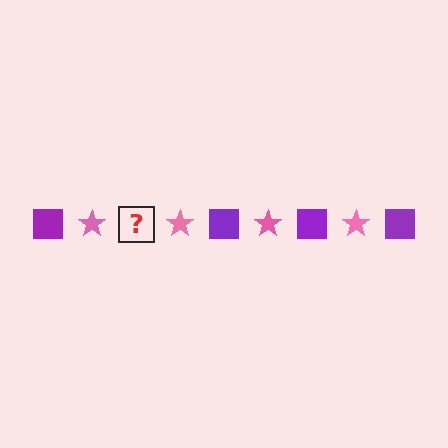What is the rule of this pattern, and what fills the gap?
The rule is that the pattern alternates between purple square and pink star. The gap should be filled with a purple square.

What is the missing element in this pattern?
The missing element is a purple square.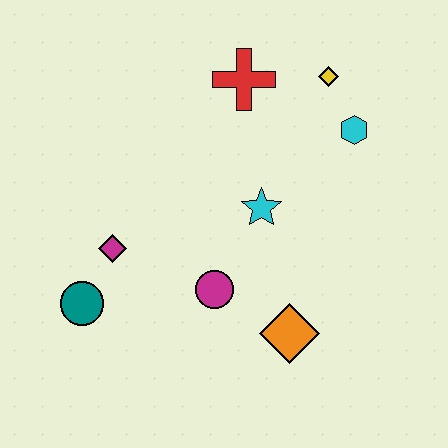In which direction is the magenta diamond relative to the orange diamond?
The magenta diamond is to the left of the orange diamond.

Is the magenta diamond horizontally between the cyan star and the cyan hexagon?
No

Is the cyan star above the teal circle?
Yes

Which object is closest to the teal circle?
The magenta diamond is closest to the teal circle.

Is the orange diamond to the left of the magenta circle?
No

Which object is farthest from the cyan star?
The teal circle is farthest from the cyan star.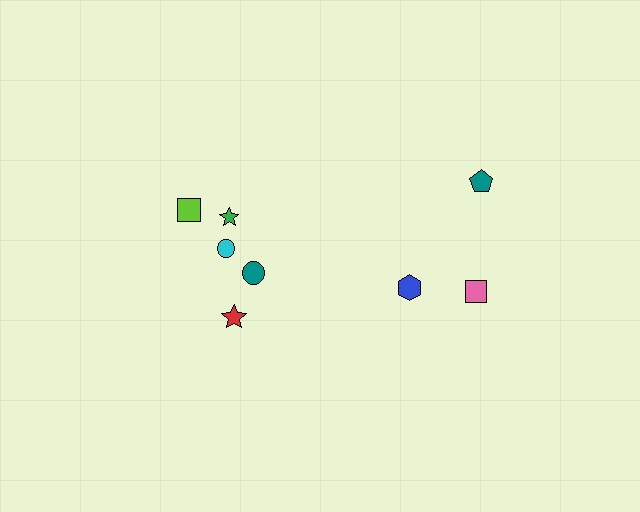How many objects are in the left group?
There are 5 objects.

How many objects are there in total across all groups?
There are 8 objects.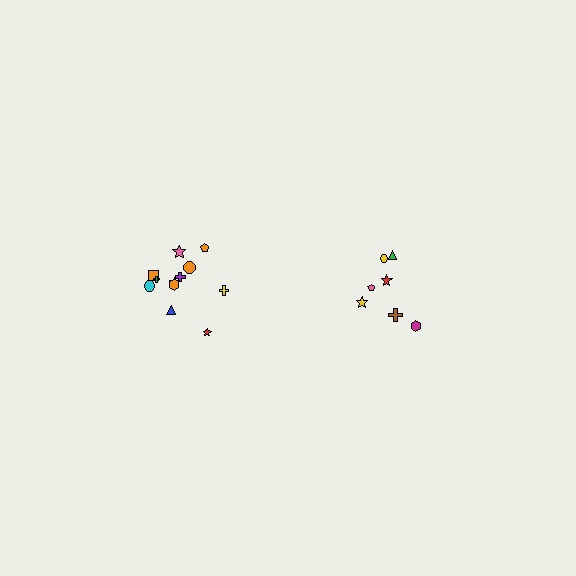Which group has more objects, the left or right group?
The left group.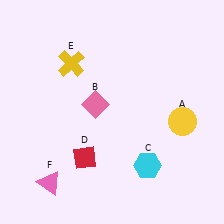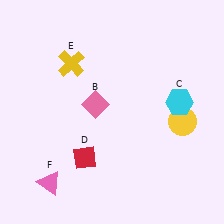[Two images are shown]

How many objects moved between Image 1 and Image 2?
1 object moved between the two images.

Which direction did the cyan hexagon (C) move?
The cyan hexagon (C) moved up.